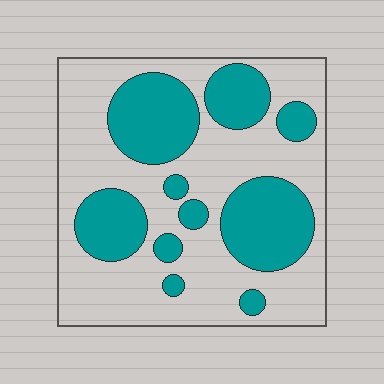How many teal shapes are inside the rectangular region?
10.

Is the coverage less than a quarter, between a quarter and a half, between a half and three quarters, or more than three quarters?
Between a quarter and a half.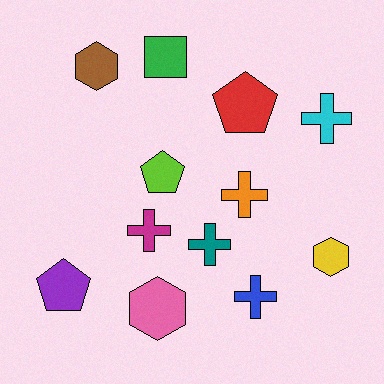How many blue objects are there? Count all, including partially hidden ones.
There is 1 blue object.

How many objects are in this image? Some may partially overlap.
There are 12 objects.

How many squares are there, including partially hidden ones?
There is 1 square.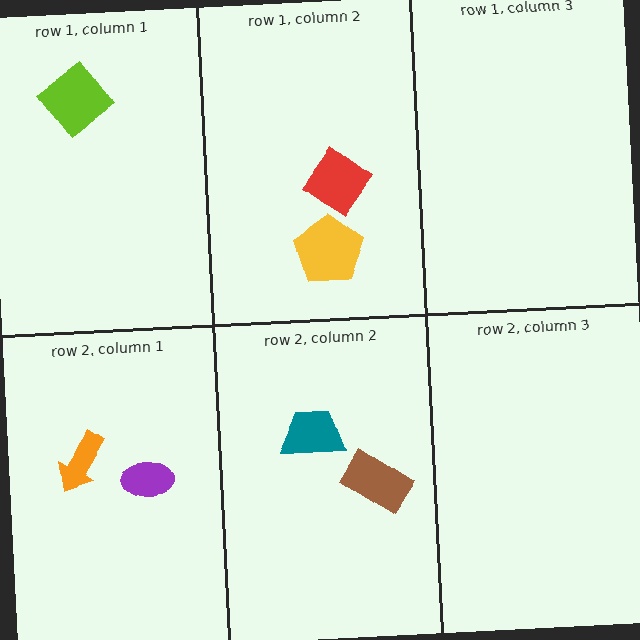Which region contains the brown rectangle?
The row 2, column 2 region.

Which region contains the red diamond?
The row 1, column 2 region.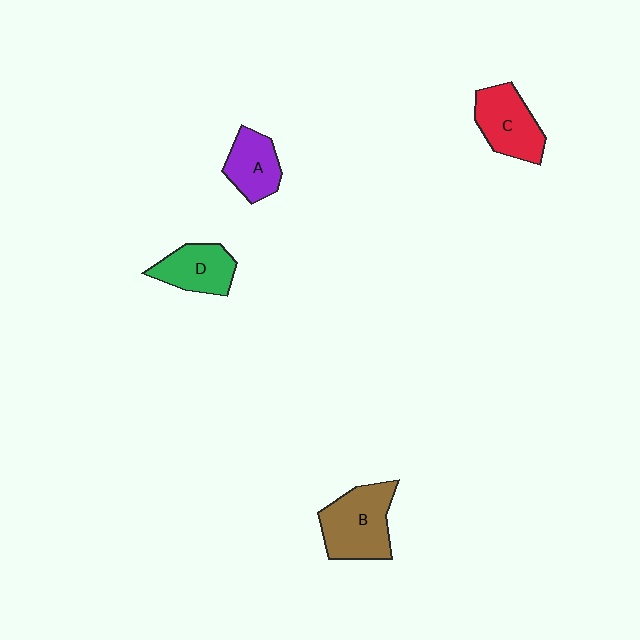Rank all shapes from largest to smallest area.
From largest to smallest: B (brown), C (red), D (green), A (purple).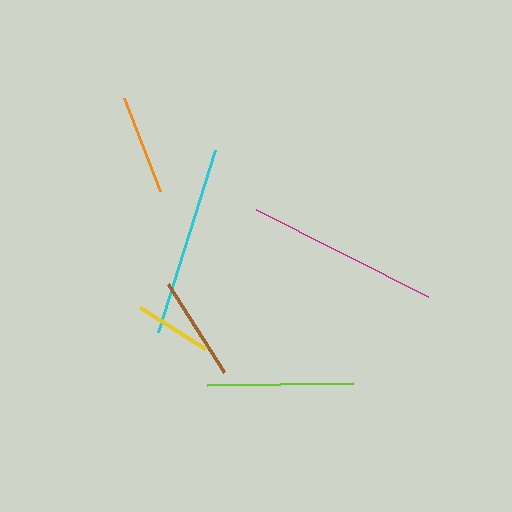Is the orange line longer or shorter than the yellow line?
The orange line is longer than the yellow line.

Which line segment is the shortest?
The yellow line is the shortest at approximately 77 pixels.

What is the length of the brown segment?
The brown segment is approximately 104 pixels long.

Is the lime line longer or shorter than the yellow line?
The lime line is longer than the yellow line.